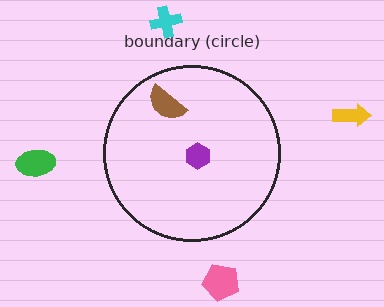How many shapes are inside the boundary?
2 inside, 4 outside.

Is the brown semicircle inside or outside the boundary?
Inside.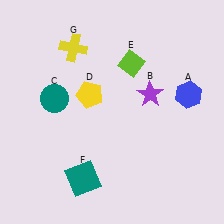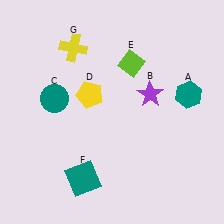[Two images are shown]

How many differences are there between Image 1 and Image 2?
There is 1 difference between the two images.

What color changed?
The hexagon (A) changed from blue in Image 1 to teal in Image 2.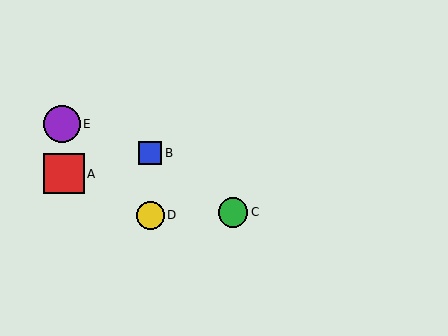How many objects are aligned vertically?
2 objects (B, D) are aligned vertically.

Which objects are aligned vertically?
Objects B, D are aligned vertically.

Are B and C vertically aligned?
No, B is at x≈150 and C is at x≈233.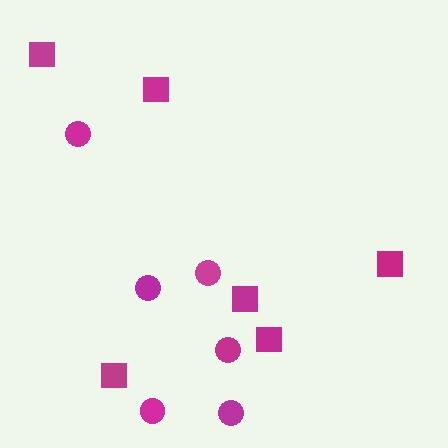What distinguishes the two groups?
There are 2 groups: one group of squares (6) and one group of circles (6).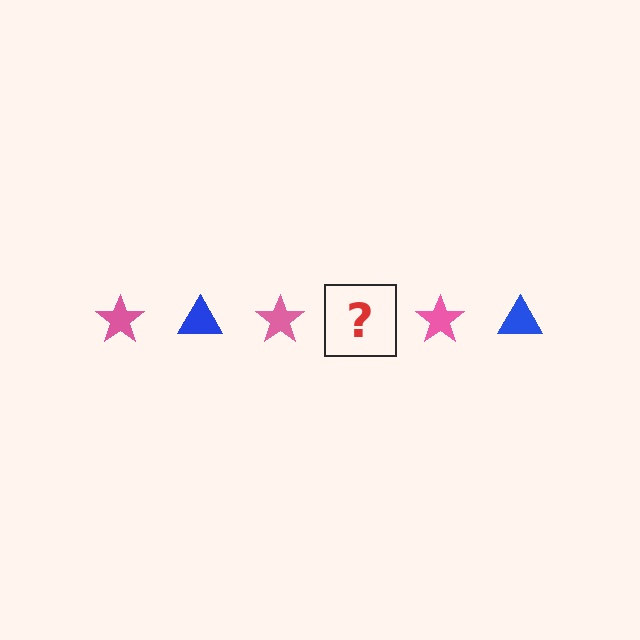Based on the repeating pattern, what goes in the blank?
The blank should be a blue triangle.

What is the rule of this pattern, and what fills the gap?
The rule is that the pattern alternates between pink star and blue triangle. The gap should be filled with a blue triangle.